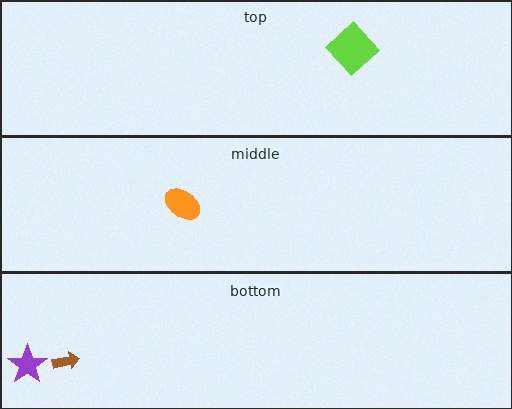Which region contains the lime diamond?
The top region.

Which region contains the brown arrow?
The bottom region.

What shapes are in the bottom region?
The purple star, the brown arrow.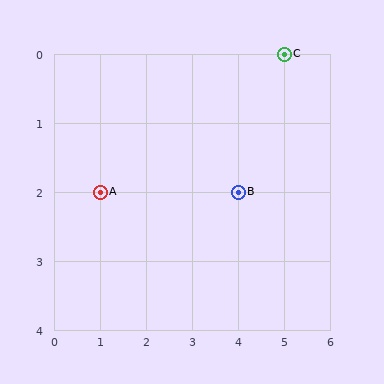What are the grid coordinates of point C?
Point C is at grid coordinates (5, 0).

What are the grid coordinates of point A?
Point A is at grid coordinates (1, 2).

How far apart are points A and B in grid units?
Points A and B are 3 columns apart.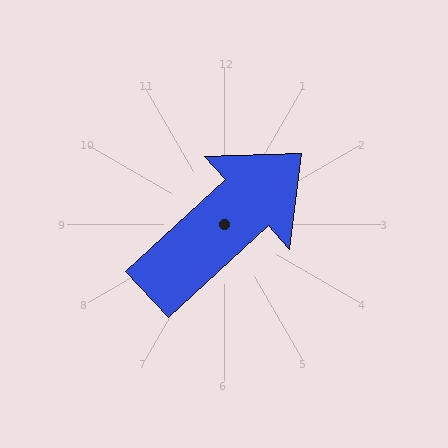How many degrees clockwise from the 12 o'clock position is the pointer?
Approximately 48 degrees.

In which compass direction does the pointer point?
Northeast.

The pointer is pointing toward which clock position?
Roughly 2 o'clock.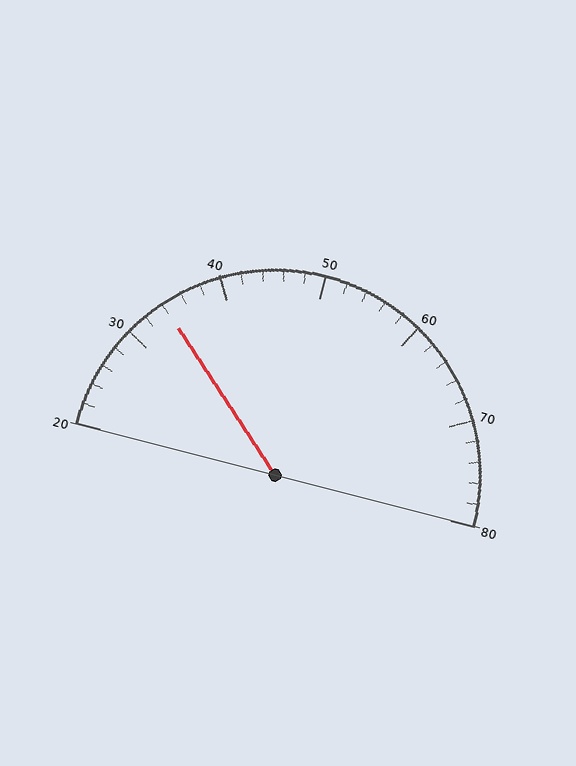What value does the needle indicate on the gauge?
The needle indicates approximately 34.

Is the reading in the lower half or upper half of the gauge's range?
The reading is in the lower half of the range (20 to 80).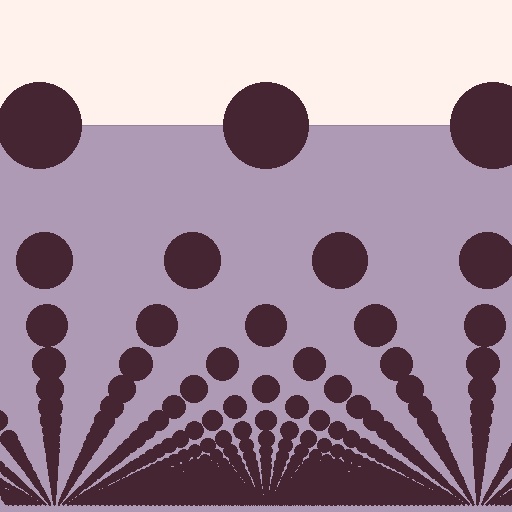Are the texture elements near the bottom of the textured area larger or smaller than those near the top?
Smaller. The gradient is inverted — elements near the bottom are smaller and denser.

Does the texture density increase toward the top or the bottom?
Density increases toward the bottom.